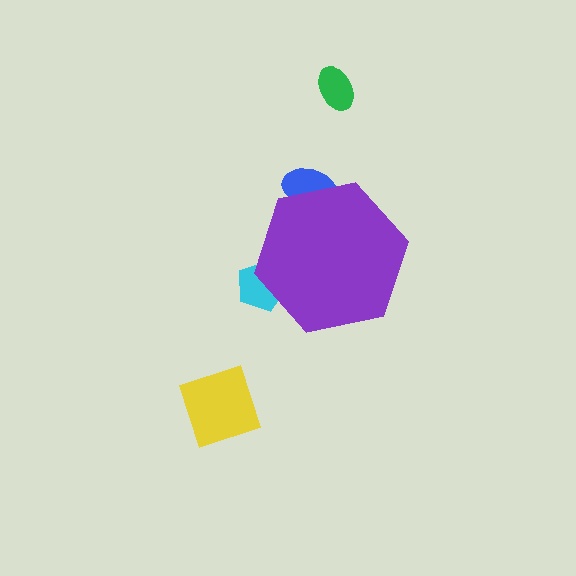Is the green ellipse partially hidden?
No, the green ellipse is fully visible.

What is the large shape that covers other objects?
A purple hexagon.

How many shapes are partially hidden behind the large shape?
2 shapes are partially hidden.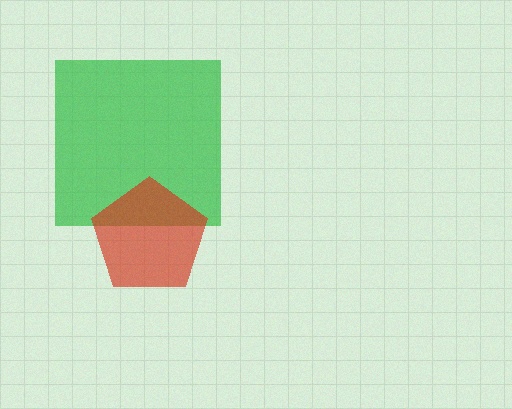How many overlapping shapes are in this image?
There are 2 overlapping shapes in the image.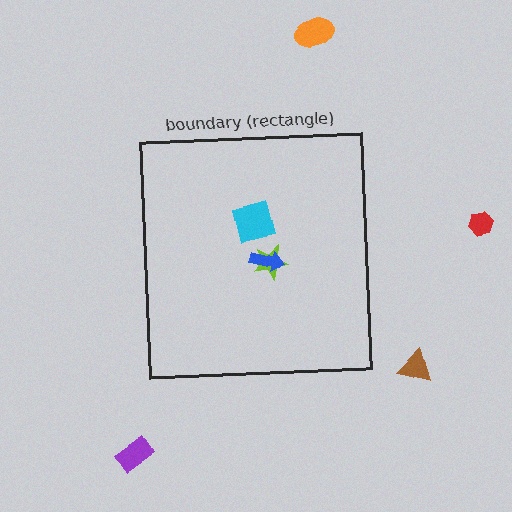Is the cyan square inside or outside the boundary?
Inside.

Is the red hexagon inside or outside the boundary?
Outside.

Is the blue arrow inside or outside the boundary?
Inside.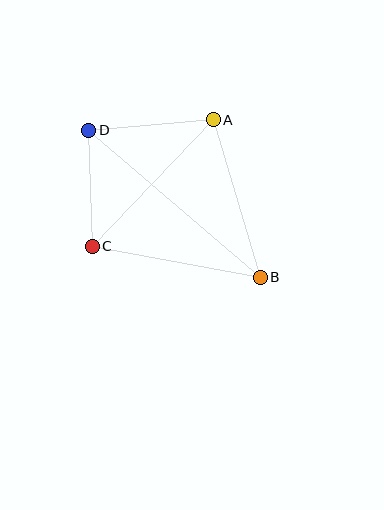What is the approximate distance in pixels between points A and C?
The distance between A and C is approximately 175 pixels.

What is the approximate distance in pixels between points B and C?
The distance between B and C is approximately 171 pixels.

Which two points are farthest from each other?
Points B and D are farthest from each other.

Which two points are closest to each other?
Points C and D are closest to each other.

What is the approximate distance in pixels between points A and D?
The distance between A and D is approximately 125 pixels.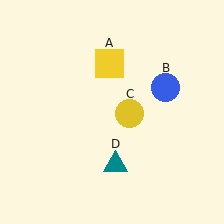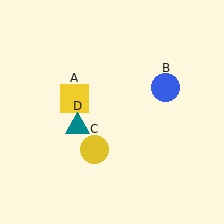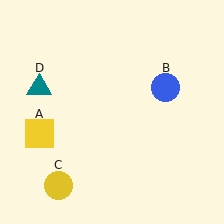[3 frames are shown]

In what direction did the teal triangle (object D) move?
The teal triangle (object D) moved up and to the left.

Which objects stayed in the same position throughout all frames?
Blue circle (object B) remained stationary.